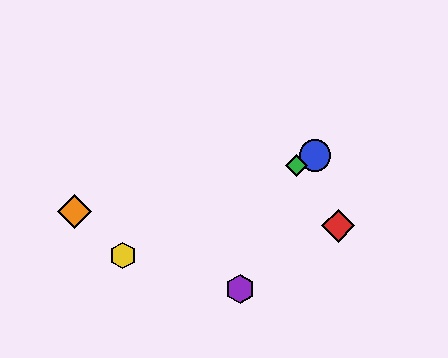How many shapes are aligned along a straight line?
3 shapes (the blue circle, the green diamond, the yellow hexagon) are aligned along a straight line.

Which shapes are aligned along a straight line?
The blue circle, the green diamond, the yellow hexagon are aligned along a straight line.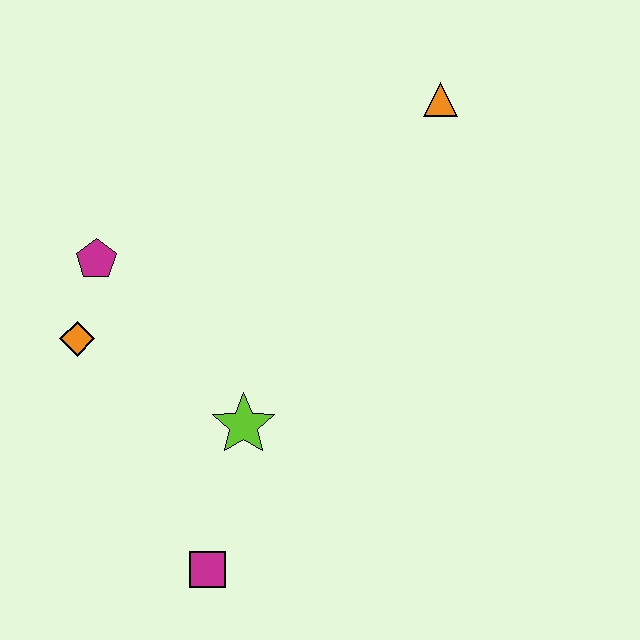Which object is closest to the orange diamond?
The magenta pentagon is closest to the orange diamond.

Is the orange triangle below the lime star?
No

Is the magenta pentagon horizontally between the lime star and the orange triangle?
No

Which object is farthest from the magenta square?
The orange triangle is farthest from the magenta square.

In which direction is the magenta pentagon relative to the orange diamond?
The magenta pentagon is above the orange diamond.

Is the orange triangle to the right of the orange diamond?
Yes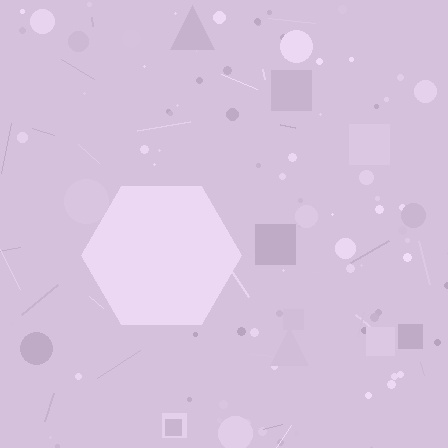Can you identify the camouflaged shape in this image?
The camouflaged shape is a hexagon.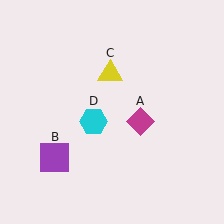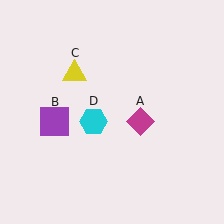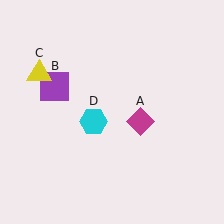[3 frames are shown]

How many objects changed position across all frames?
2 objects changed position: purple square (object B), yellow triangle (object C).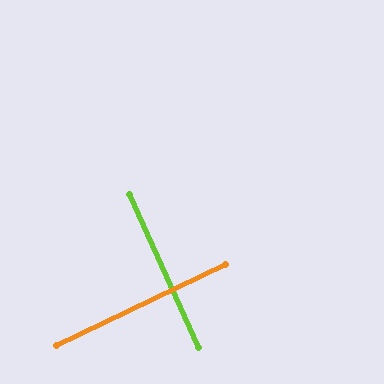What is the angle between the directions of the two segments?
Approximately 89 degrees.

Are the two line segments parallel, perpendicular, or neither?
Perpendicular — they meet at approximately 89°.